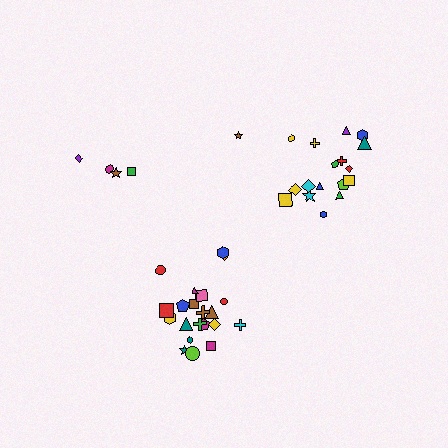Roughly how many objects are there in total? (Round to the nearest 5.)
Roughly 45 objects in total.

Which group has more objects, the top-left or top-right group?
The top-right group.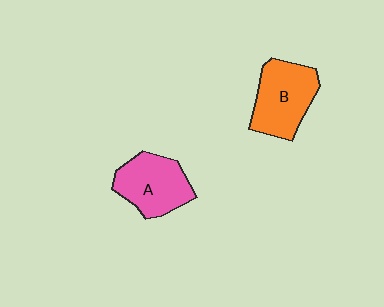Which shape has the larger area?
Shape B (orange).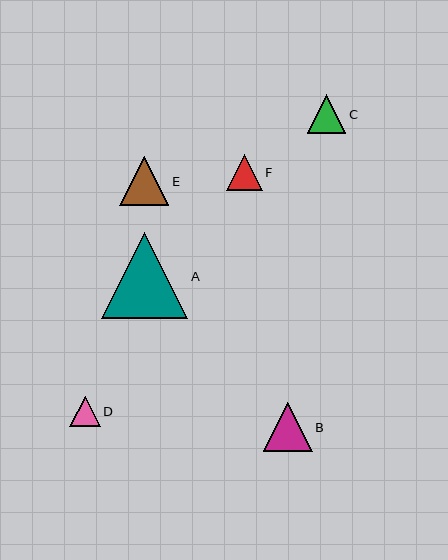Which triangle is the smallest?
Triangle D is the smallest with a size of approximately 30 pixels.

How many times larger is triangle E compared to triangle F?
Triangle E is approximately 1.4 times the size of triangle F.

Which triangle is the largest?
Triangle A is the largest with a size of approximately 86 pixels.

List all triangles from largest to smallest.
From largest to smallest: A, E, B, C, F, D.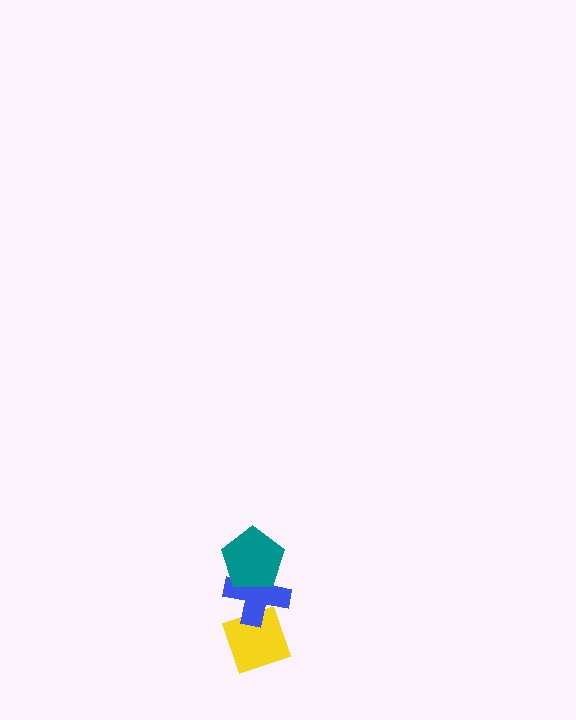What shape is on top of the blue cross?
The teal pentagon is on top of the blue cross.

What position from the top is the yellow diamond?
The yellow diamond is 3rd from the top.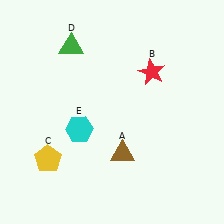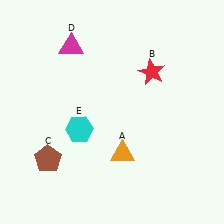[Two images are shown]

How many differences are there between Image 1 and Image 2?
There are 3 differences between the two images.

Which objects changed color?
A changed from brown to orange. C changed from yellow to brown. D changed from green to magenta.